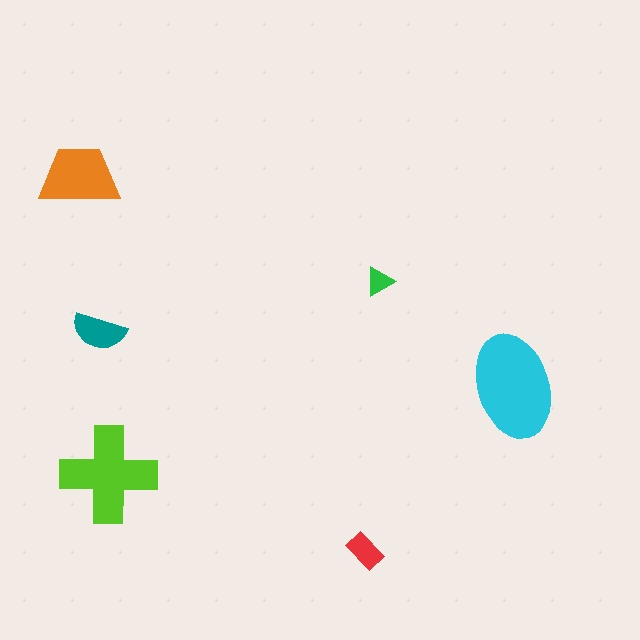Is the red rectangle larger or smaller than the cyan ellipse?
Smaller.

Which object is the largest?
The cyan ellipse.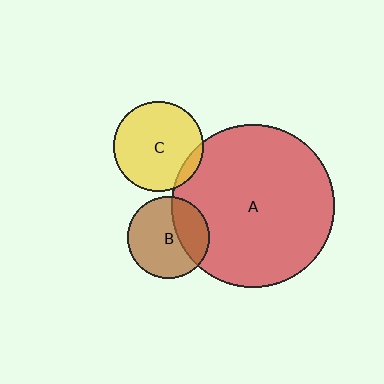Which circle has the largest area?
Circle A (red).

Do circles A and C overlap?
Yes.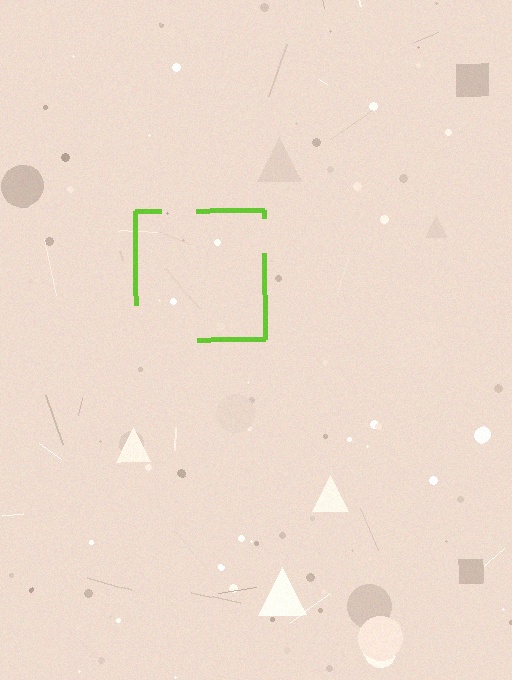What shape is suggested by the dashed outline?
The dashed outline suggests a square.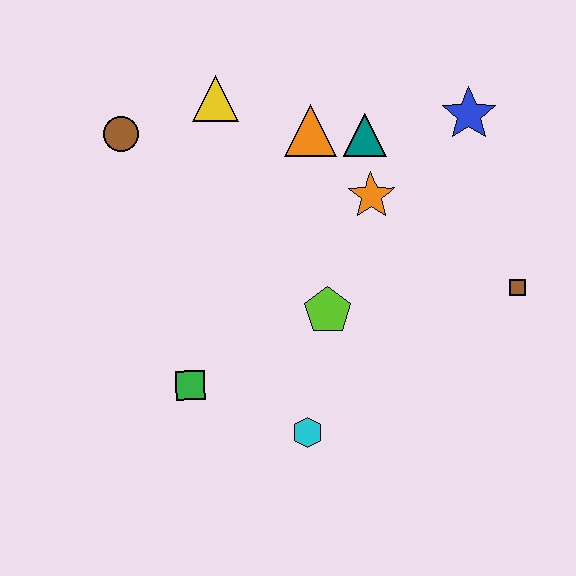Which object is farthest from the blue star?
The green square is farthest from the blue star.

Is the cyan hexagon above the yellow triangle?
No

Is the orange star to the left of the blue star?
Yes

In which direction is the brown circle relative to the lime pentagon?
The brown circle is to the left of the lime pentagon.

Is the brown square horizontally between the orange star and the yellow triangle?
No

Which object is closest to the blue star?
The teal triangle is closest to the blue star.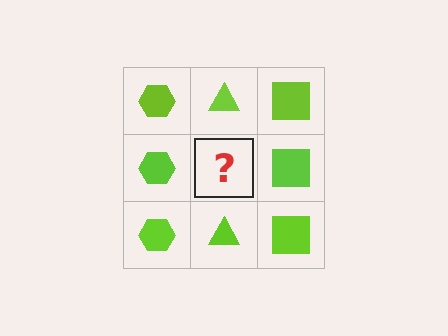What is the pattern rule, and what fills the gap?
The rule is that each column has a consistent shape. The gap should be filled with a lime triangle.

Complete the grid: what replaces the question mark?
The question mark should be replaced with a lime triangle.